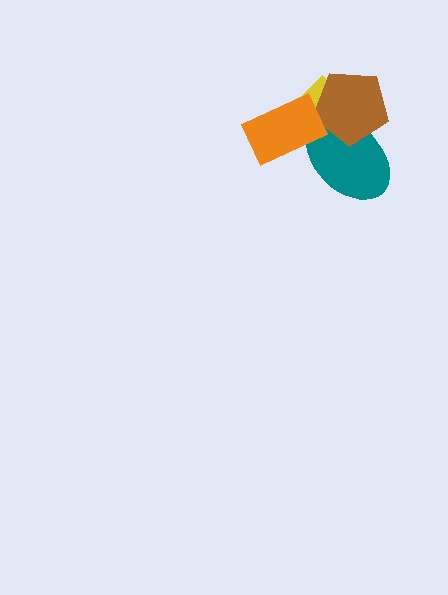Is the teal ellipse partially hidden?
Yes, it is partially covered by another shape.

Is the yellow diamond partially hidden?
Yes, it is partially covered by another shape.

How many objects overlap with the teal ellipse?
3 objects overlap with the teal ellipse.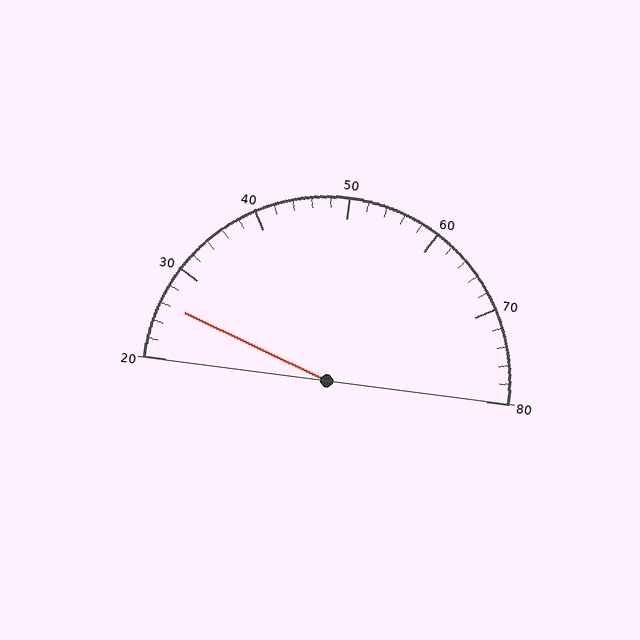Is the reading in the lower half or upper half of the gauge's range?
The reading is in the lower half of the range (20 to 80).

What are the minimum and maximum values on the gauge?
The gauge ranges from 20 to 80.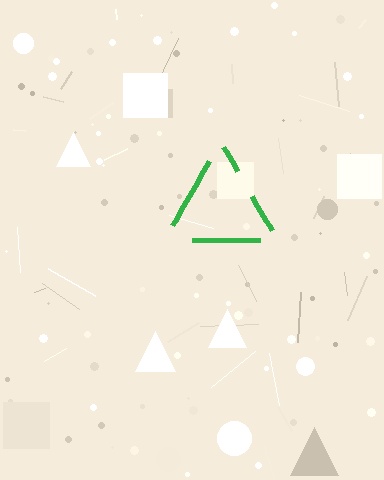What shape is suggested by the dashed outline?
The dashed outline suggests a triangle.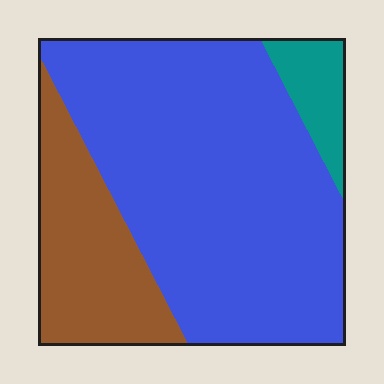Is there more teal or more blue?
Blue.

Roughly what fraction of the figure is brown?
Brown covers 23% of the figure.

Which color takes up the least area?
Teal, at roughly 10%.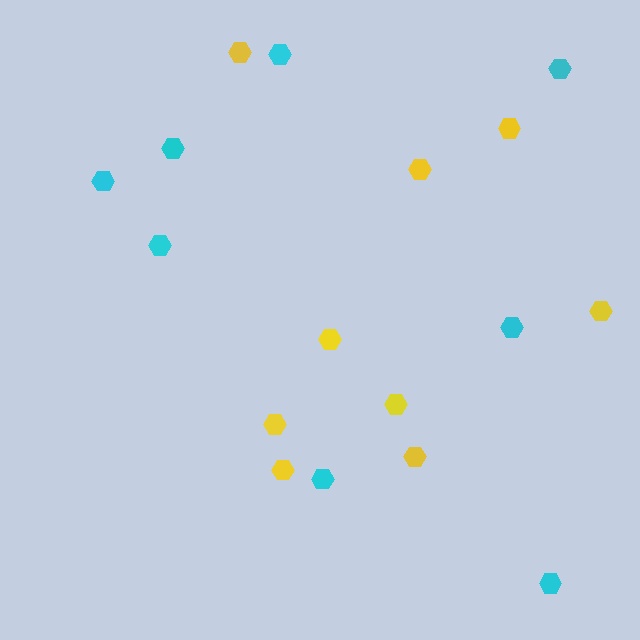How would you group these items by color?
There are 2 groups: one group of yellow hexagons (9) and one group of cyan hexagons (8).